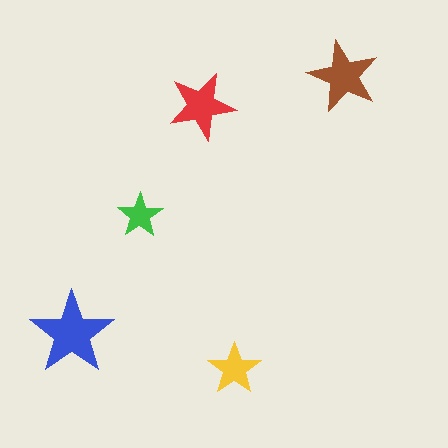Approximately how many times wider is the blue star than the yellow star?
About 1.5 times wider.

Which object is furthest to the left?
The blue star is leftmost.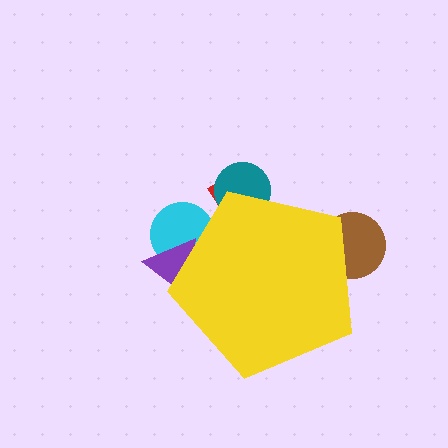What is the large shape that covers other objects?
A yellow pentagon.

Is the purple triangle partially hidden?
Yes, the purple triangle is partially hidden behind the yellow pentagon.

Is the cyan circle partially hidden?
Yes, the cyan circle is partially hidden behind the yellow pentagon.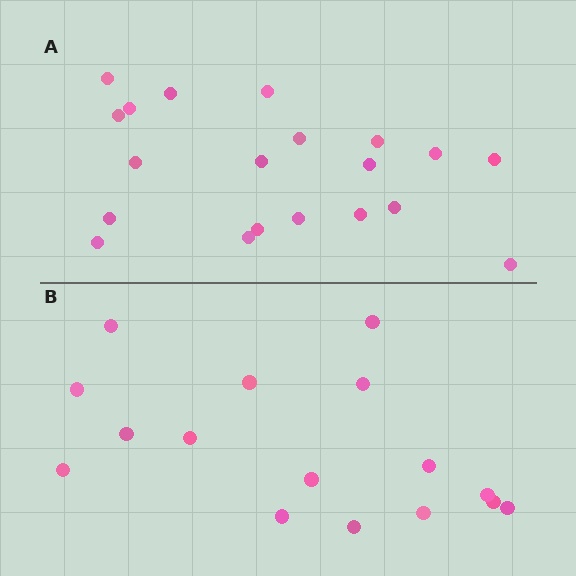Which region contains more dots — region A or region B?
Region A (the top region) has more dots.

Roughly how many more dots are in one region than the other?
Region A has about 4 more dots than region B.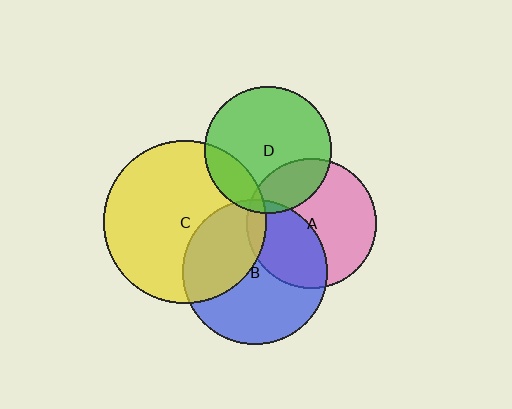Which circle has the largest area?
Circle C (yellow).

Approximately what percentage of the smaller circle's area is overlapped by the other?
Approximately 40%.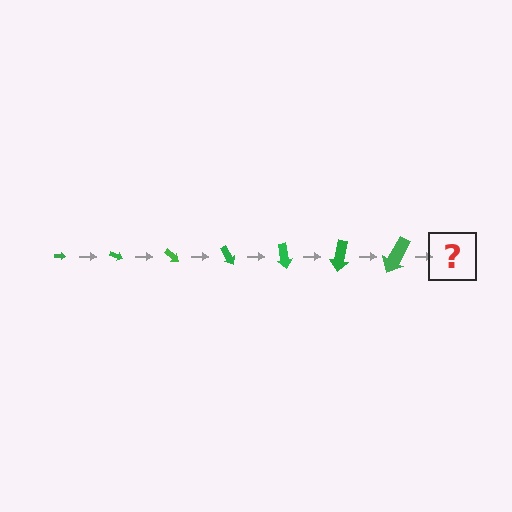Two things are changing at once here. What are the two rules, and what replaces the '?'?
The two rules are that the arrow grows larger each step and it rotates 20 degrees each step. The '?' should be an arrow, larger than the previous one and rotated 140 degrees from the start.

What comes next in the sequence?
The next element should be an arrow, larger than the previous one and rotated 140 degrees from the start.